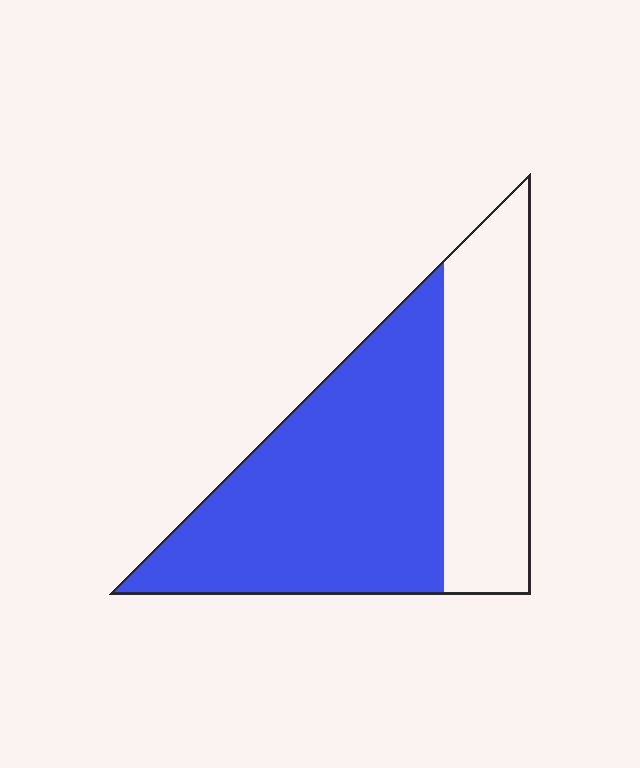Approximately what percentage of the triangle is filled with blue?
Approximately 65%.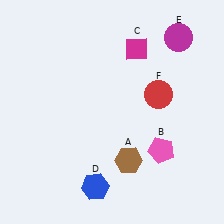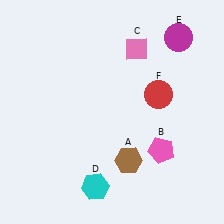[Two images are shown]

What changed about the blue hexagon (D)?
In Image 1, D is blue. In Image 2, it changed to cyan.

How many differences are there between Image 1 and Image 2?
There are 2 differences between the two images.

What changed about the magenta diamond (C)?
In Image 1, C is magenta. In Image 2, it changed to pink.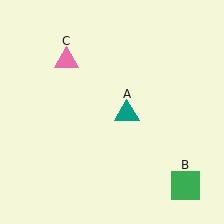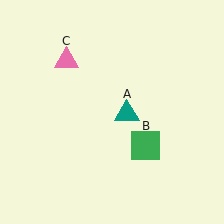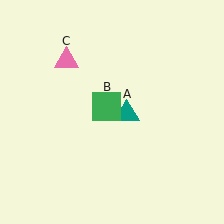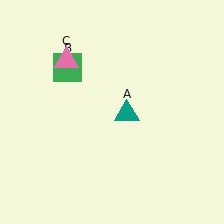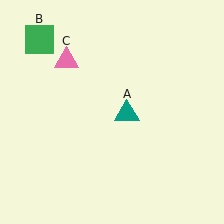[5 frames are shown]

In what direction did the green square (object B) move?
The green square (object B) moved up and to the left.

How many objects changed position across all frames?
1 object changed position: green square (object B).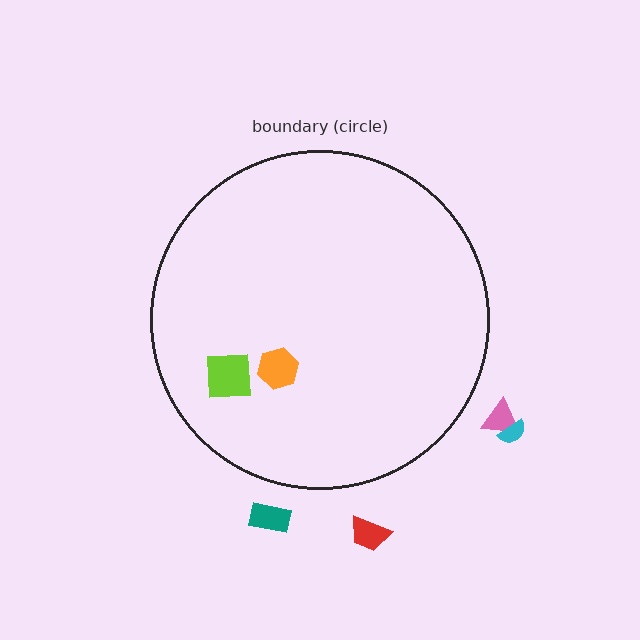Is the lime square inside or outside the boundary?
Inside.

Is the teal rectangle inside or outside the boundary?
Outside.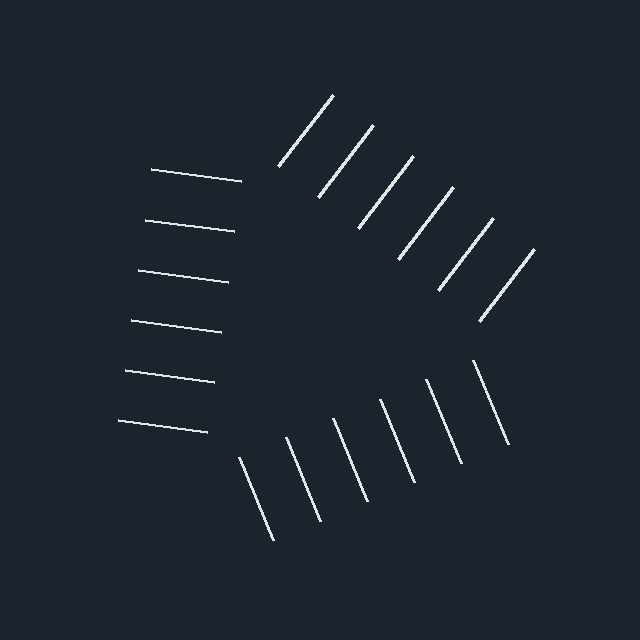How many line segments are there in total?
18 — 6 along each of the 3 edges.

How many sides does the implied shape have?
3 sides — the line-ends trace a triangle.